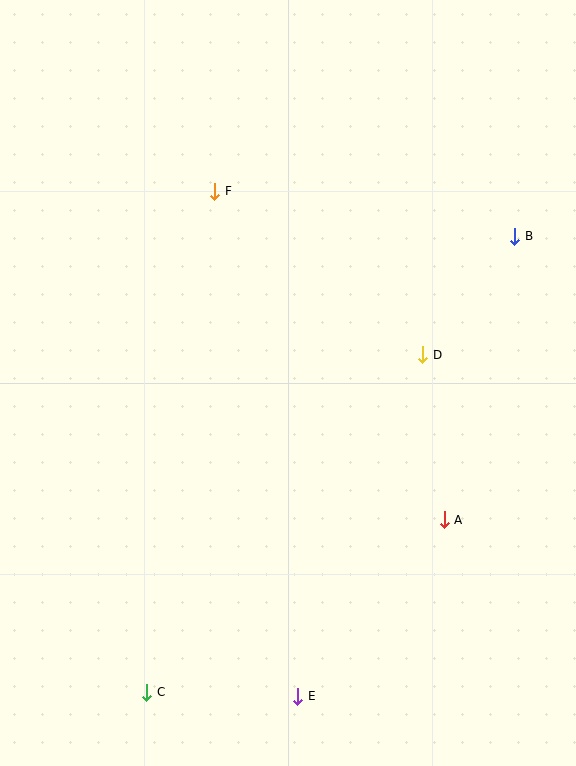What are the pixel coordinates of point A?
Point A is at (444, 520).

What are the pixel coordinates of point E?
Point E is at (298, 696).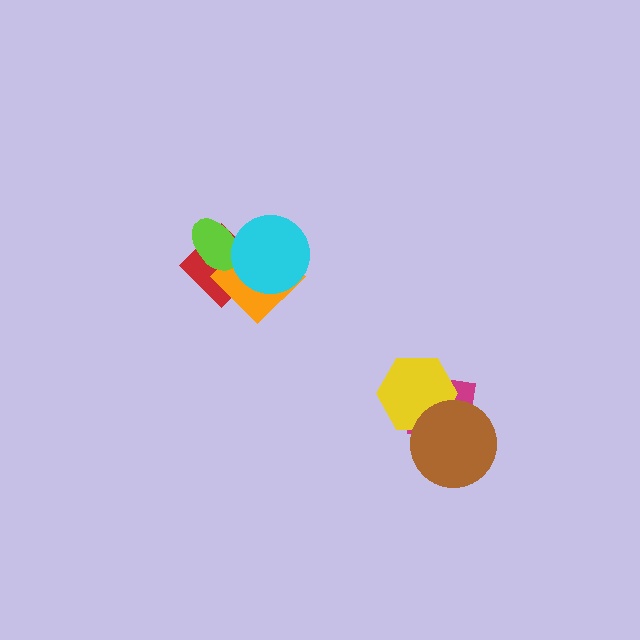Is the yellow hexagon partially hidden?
Yes, it is partially covered by another shape.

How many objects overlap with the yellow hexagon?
2 objects overlap with the yellow hexagon.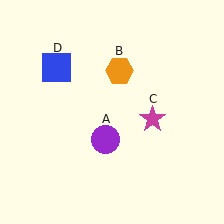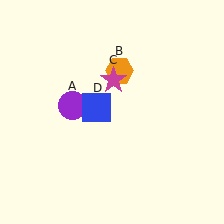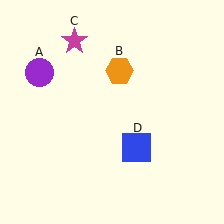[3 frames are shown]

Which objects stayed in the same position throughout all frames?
Orange hexagon (object B) remained stationary.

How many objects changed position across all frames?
3 objects changed position: purple circle (object A), magenta star (object C), blue square (object D).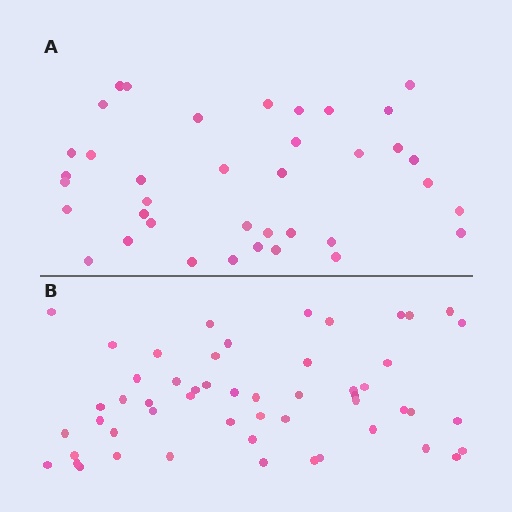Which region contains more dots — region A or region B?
Region B (the bottom region) has more dots.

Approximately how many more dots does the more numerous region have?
Region B has approximately 15 more dots than region A.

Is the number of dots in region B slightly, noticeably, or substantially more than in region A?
Region B has noticeably more, but not dramatically so. The ratio is roughly 1.4 to 1.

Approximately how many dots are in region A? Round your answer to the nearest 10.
About 40 dots. (The exact count is 38, which rounds to 40.)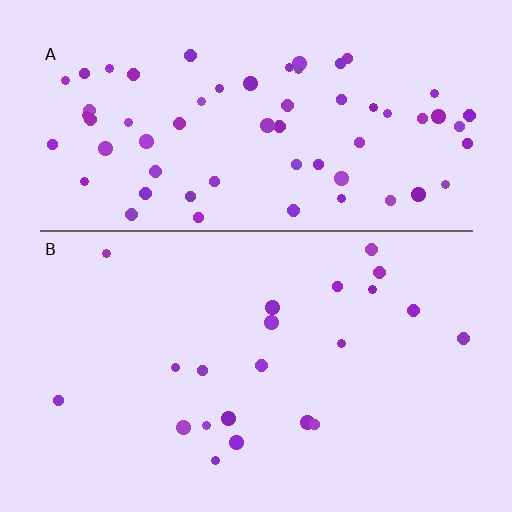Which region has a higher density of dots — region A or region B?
A (the top).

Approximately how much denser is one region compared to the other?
Approximately 3.0× — region A over region B.